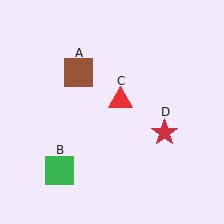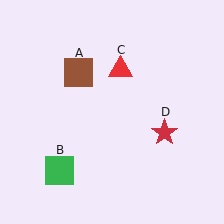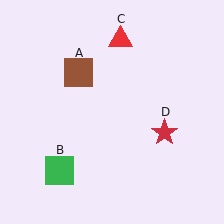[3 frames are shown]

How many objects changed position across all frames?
1 object changed position: red triangle (object C).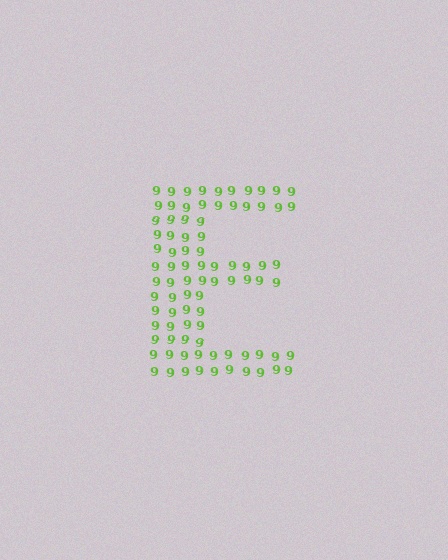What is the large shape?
The large shape is the letter E.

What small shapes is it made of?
It is made of small digit 9's.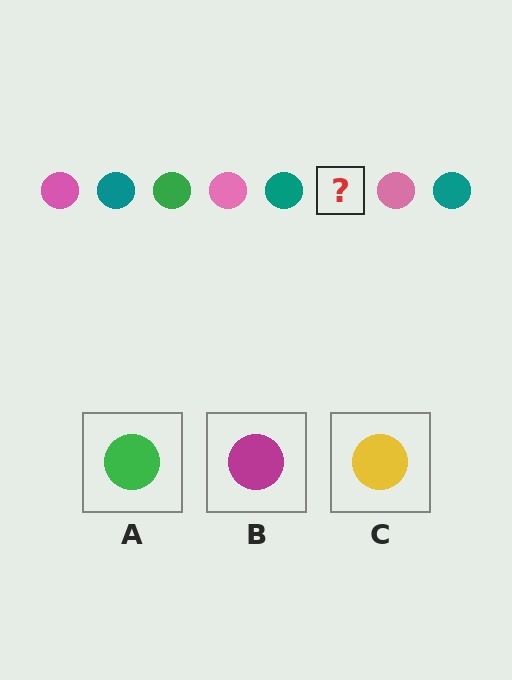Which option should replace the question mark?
Option A.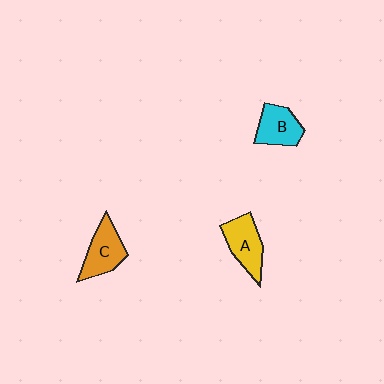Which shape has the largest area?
Shape A (yellow).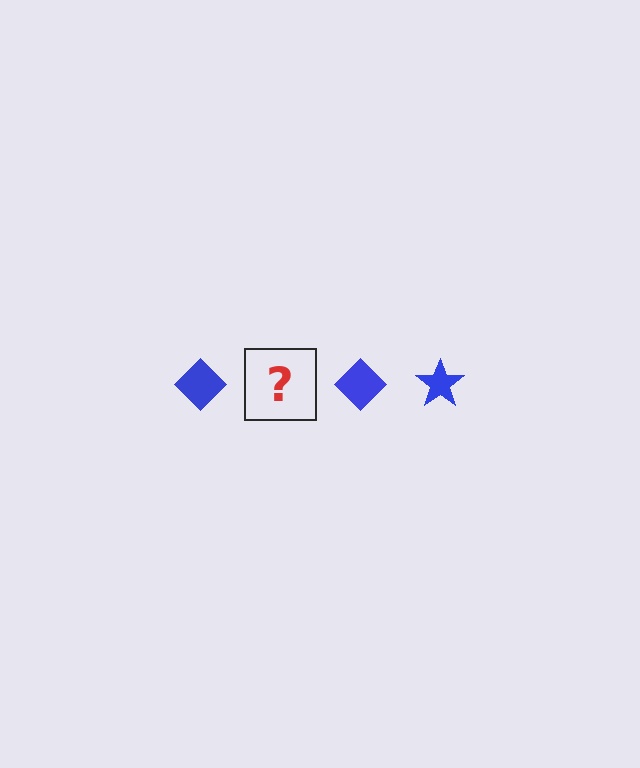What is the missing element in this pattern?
The missing element is a blue star.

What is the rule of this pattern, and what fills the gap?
The rule is that the pattern cycles through diamond, star shapes in blue. The gap should be filled with a blue star.